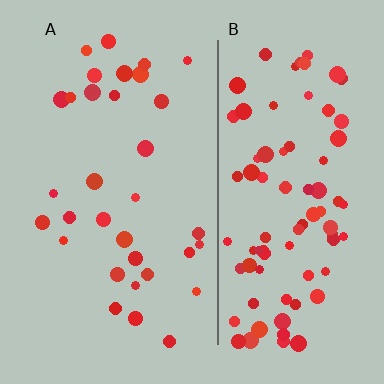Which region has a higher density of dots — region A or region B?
B (the right).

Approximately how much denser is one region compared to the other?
Approximately 2.5× — region B over region A.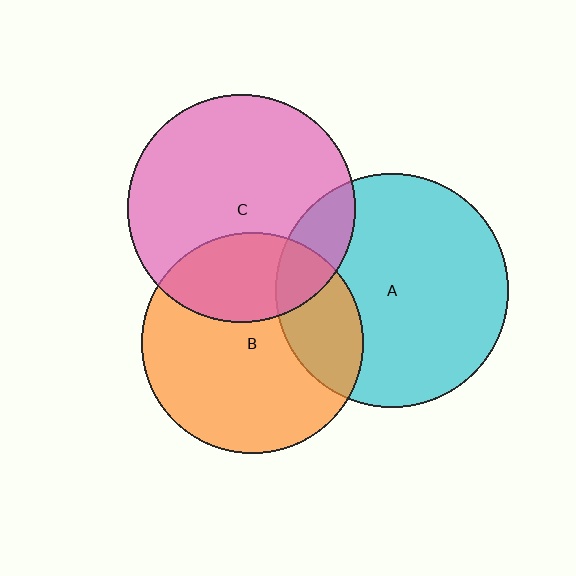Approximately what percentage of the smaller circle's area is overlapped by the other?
Approximately 30%.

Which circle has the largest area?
Circle A (cyan).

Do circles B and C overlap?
Yes.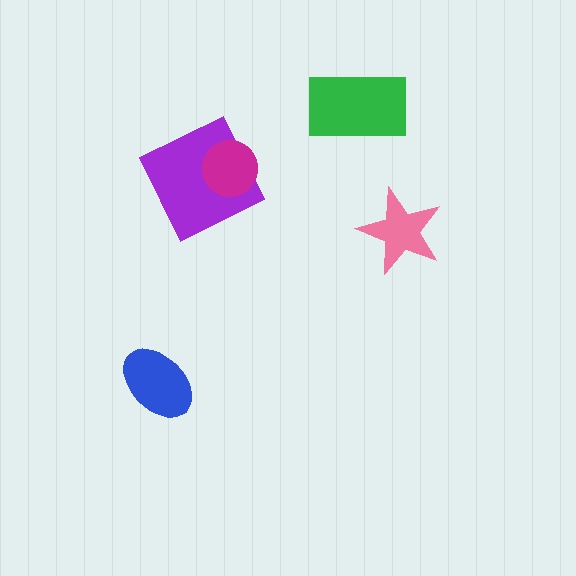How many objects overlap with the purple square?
1 object overlaps with the purple square.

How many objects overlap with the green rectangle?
0 objects overlap with the green rectangle.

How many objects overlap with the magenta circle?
1 object overlaps with the magenta circle.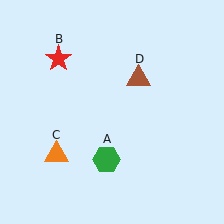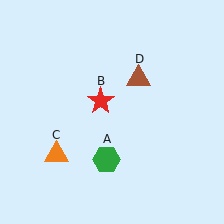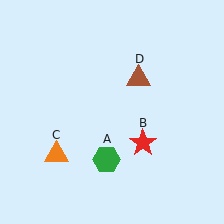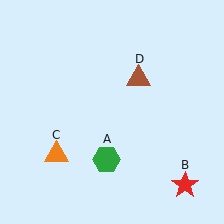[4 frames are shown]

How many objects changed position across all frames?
1 object changed position: red star (object B).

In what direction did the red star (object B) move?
The red star (object B) moved down and to the right.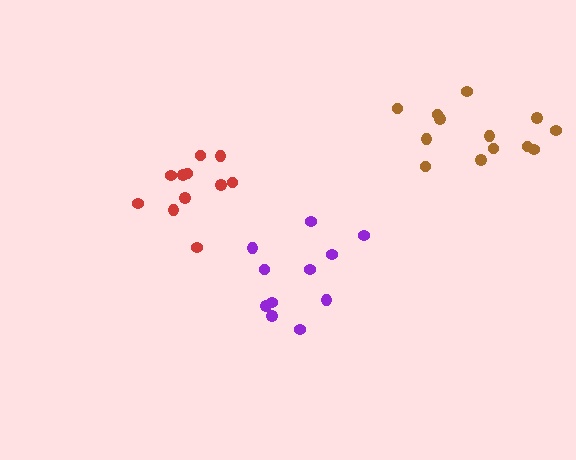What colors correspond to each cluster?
The clusters are colored: purple, red, brown.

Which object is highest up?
The brown cluster is topmost.